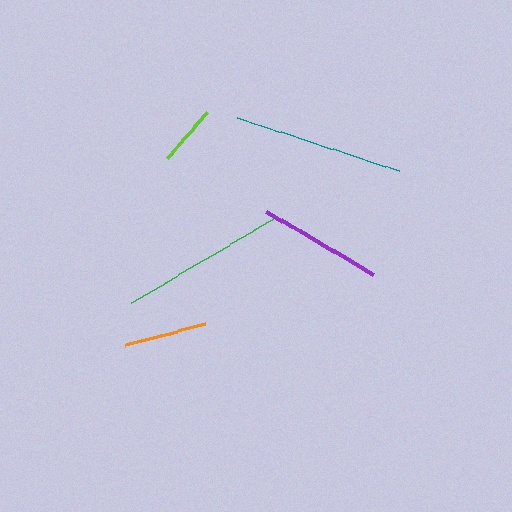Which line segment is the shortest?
The lime line is the shortest at approximately 60 pixels.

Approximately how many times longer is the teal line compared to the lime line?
The teal line is approximately 2.8 times the length of the lime line.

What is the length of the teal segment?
The teal segment is approximately 170 pixels long.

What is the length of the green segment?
The green segment is approximately 170 pixels long.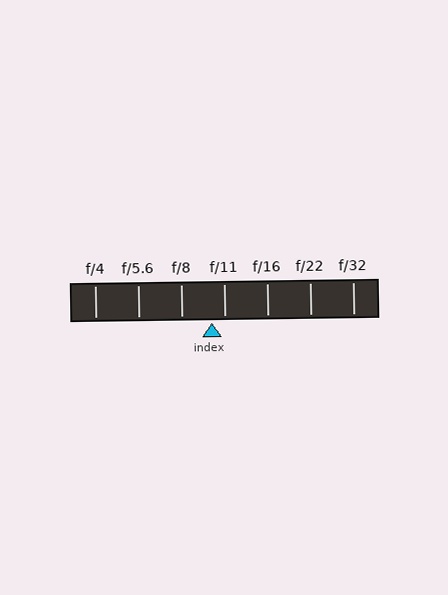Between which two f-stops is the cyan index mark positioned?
The index mark is between f/8 and f/11.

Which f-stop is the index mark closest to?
The index mark is closest to f/11.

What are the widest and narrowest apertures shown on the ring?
The widest aperture shown is f/4 and the narrowest is f/32.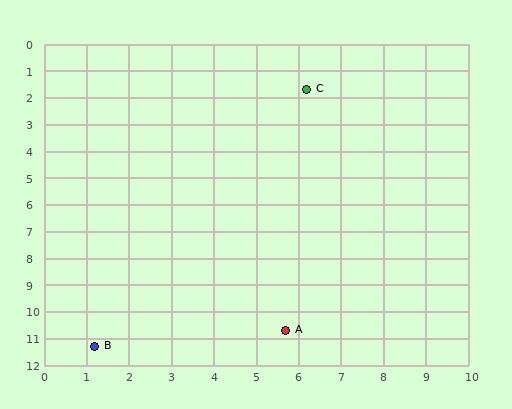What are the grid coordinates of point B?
Point B is at approximately (1.2, 11.3).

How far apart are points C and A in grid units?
Points C and A are about 9.0 grid units apart.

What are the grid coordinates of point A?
Point A is at approximately (5.7, 10.7).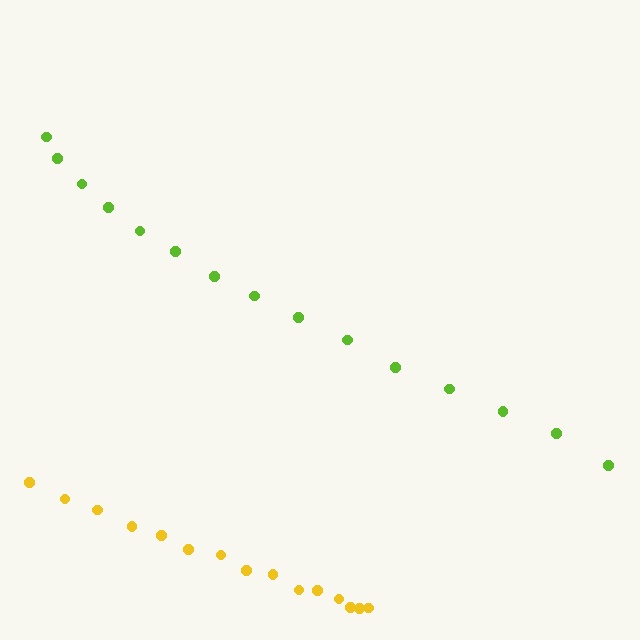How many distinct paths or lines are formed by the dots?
There are 2 distinct paths.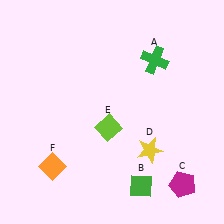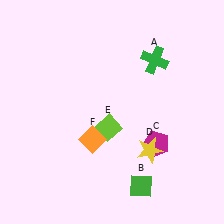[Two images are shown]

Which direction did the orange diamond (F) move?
The orange diamond (F) moved right.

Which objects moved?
The objects that moved are: the magenta pentagon (C), the orange diamond (F).